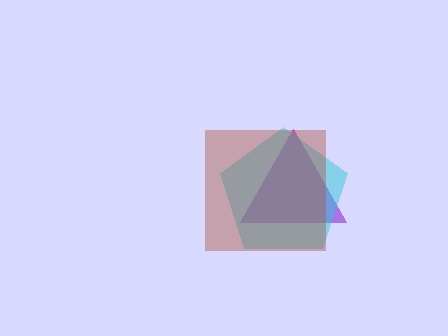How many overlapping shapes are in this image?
There are 3 overlapping shapes in the image.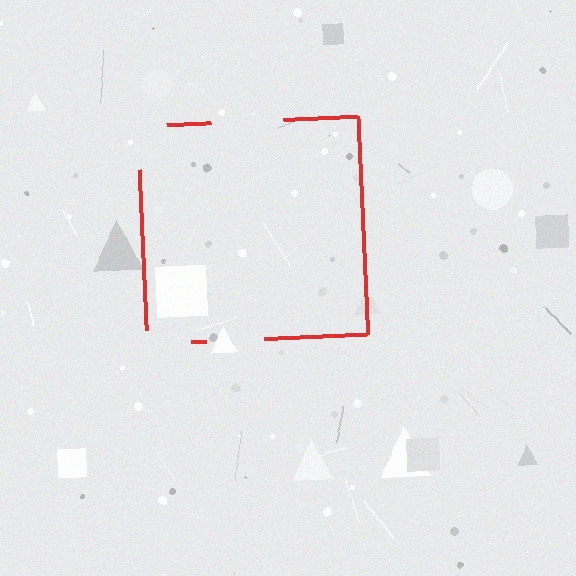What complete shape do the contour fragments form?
The contour fragments form a square.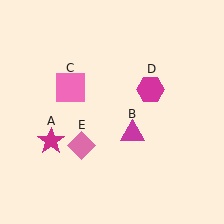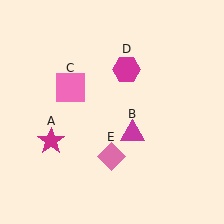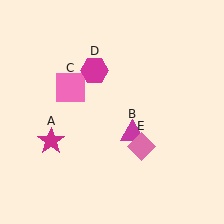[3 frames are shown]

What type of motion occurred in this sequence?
The magenta hexagon (object D), pink diamond (object E) rotated counterclockwise around the center of the scene.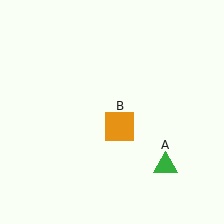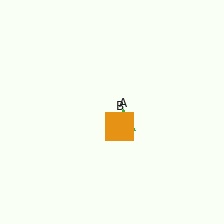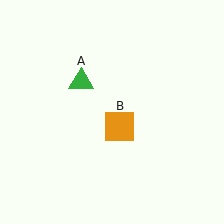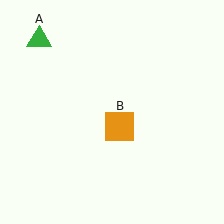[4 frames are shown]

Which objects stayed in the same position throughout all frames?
Orange square (object B) remained stationary.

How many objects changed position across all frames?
1 object changed position: green triangle (object A).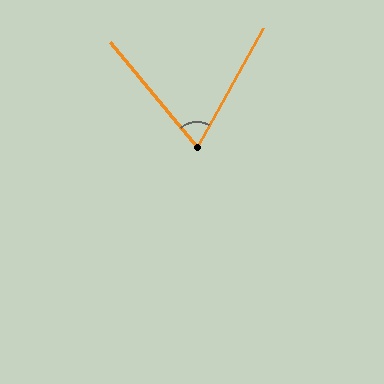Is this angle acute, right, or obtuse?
It is acute.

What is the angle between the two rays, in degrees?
Approximately 69 degrees.